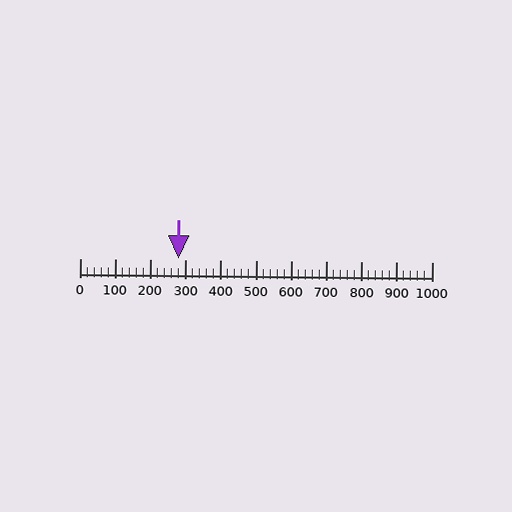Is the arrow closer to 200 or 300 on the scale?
The arrow is closer to 300.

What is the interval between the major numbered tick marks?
The major tick marks are spaced 100 units apart.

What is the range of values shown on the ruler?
The ruler shows values from 0 to 1000.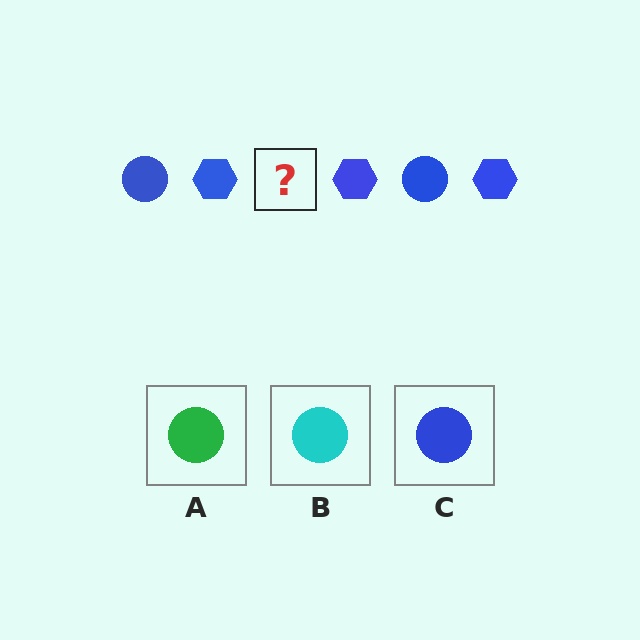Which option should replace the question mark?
Option C.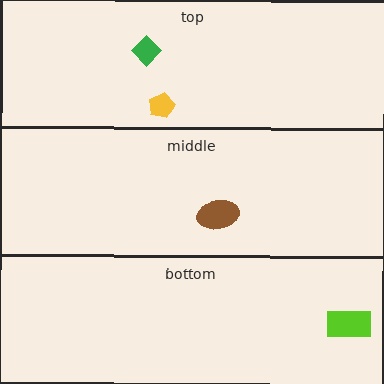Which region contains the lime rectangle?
The bottom region.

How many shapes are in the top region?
2.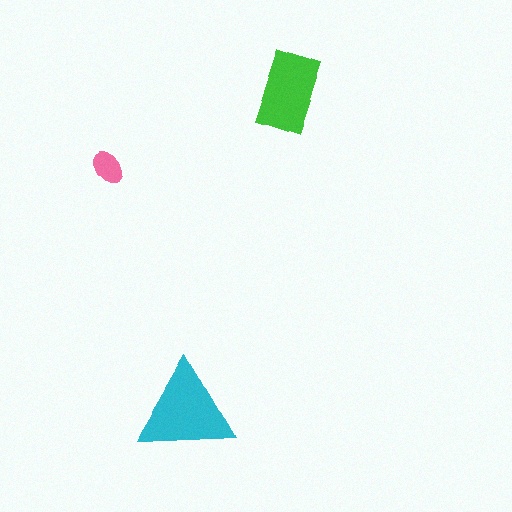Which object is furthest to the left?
The pink ellipse is leftmost.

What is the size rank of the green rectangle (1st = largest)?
2nd.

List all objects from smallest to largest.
The pink ellipse, the green rectangle, the cyan triangle.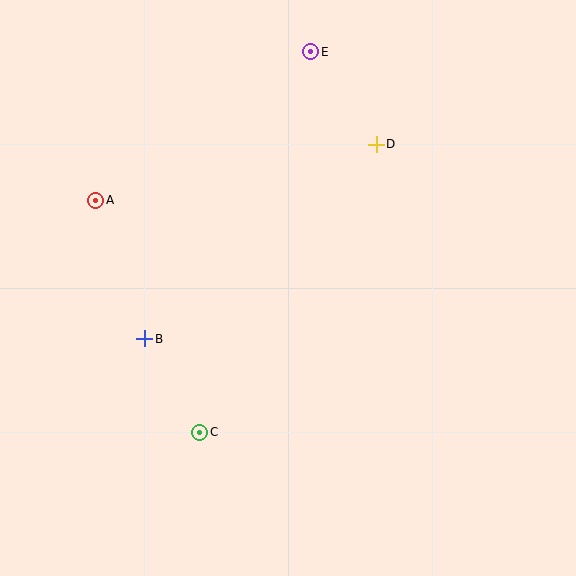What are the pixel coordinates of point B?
Point B is at (145, 339).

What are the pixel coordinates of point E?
Point E is at (311, 52).